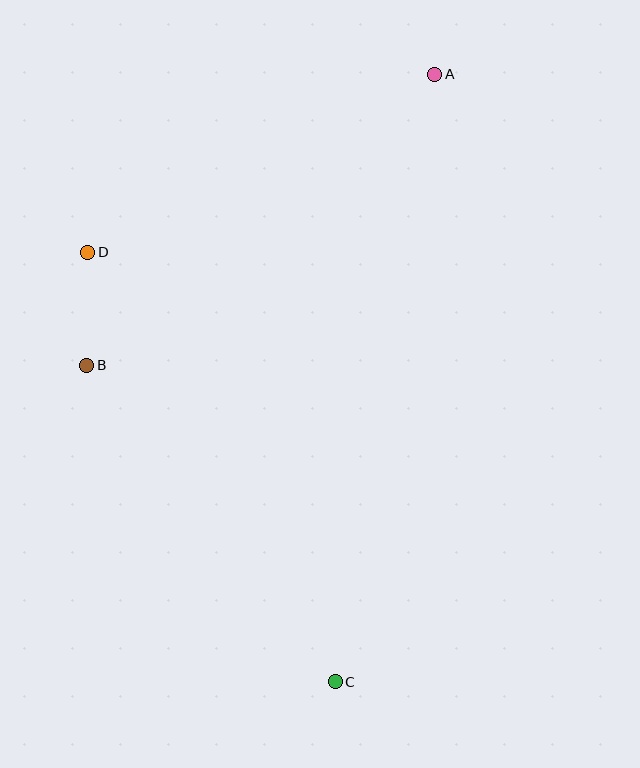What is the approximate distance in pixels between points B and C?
The distance between B and C is approximately 403 pixels.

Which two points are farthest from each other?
Points A and C are farthest from each other.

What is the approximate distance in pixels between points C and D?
The distance between C and D is approximately 496 pixels.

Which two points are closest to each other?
Points B and D are closest to each other.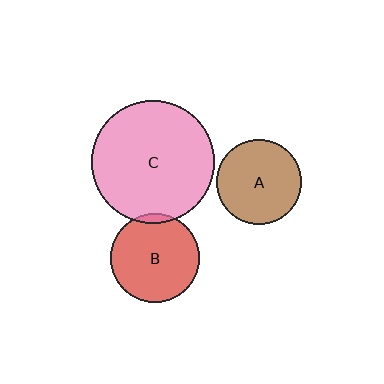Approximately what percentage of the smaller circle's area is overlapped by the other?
Approximately 5%.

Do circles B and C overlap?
Yes.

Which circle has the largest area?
Circle C (pink).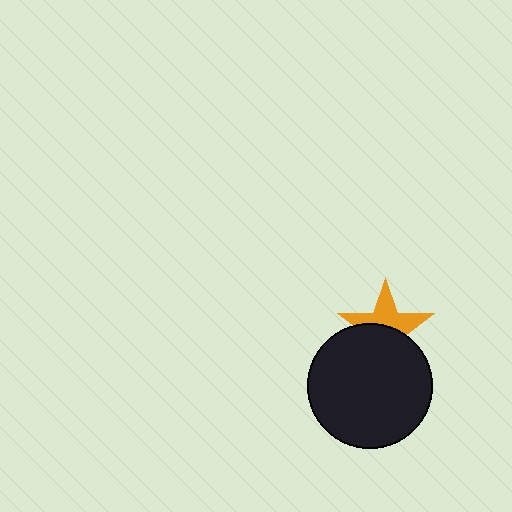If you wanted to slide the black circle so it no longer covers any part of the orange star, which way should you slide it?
Slide it down — that is the most direct way to separate the two shapes.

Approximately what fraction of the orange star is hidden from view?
Roughly 52% of the orange star is hidden behind the black circle.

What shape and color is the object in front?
The object in front is a black circle.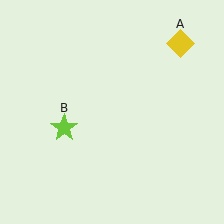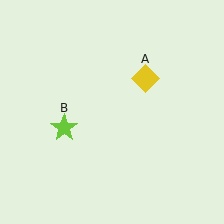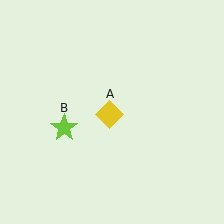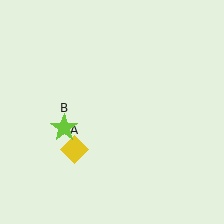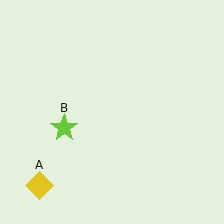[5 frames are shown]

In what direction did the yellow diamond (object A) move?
The yellow diamond (object A) moved down and to the left.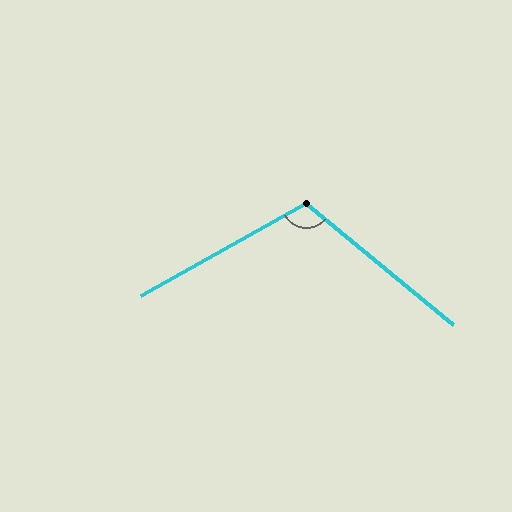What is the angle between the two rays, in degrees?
Approximately 111 degrees.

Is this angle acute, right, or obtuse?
It is obtuse.